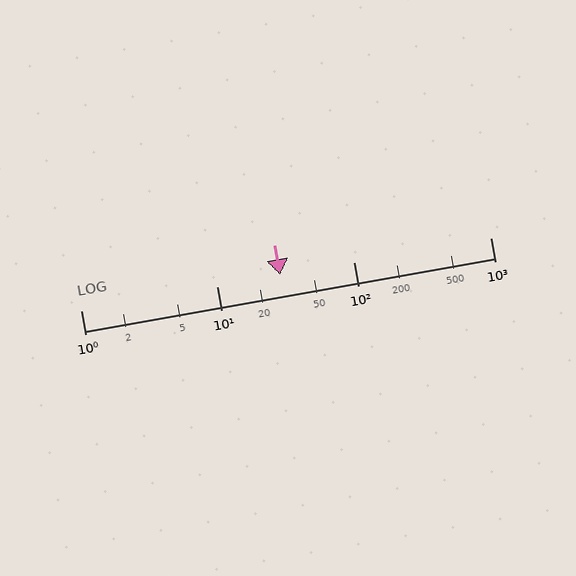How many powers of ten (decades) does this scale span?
The scale spans 3 decades, from 1 to 1000.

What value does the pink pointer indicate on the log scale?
The pointer indicates approximately 29.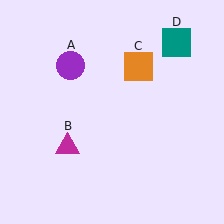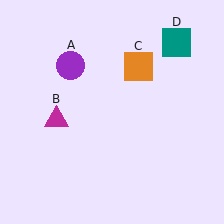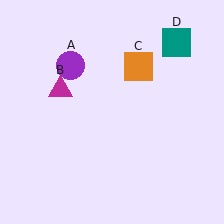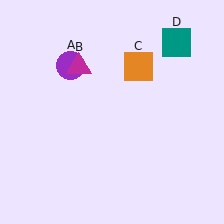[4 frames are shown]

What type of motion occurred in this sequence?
The magenta triangle (object B) rotated clockwise around the center of the scene.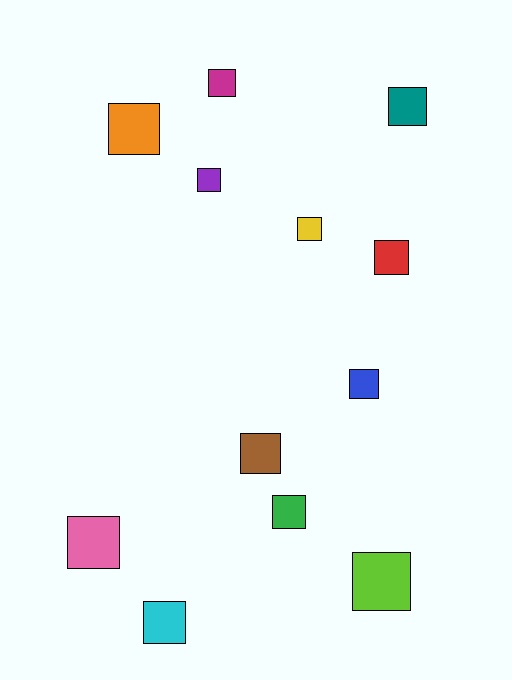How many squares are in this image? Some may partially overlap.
There are 12 squares.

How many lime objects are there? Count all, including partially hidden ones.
There is 1 lime object.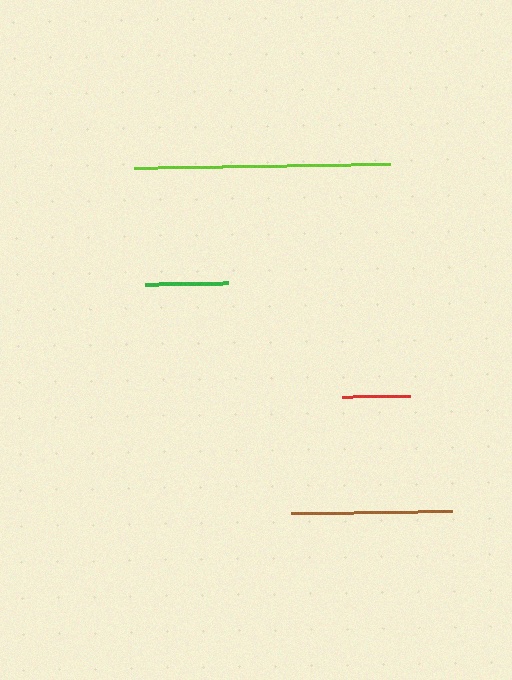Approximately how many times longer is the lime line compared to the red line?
The lime line is approximately 3.8 times the length of the red line.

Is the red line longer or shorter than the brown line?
The brown line is longer than the red line.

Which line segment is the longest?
The lime line is the longest at approximately 256 pixels.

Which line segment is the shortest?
The red line is the shortest at approximately 68 pixels.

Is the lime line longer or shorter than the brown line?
The lime line is longer than the brown line.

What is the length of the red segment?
The red segment is approximately 68 pixels long.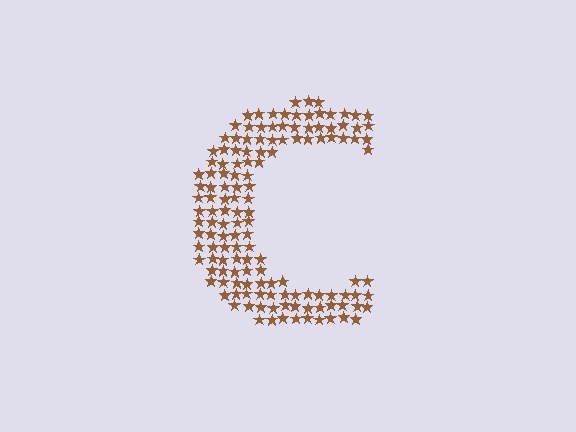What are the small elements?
The small elements are stars.